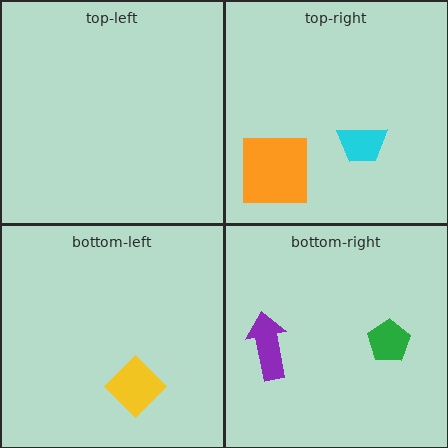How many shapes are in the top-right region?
2.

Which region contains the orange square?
The top-right region.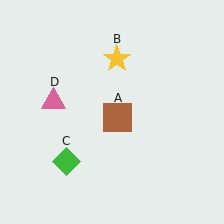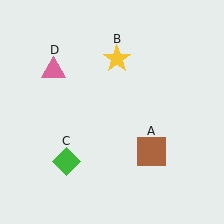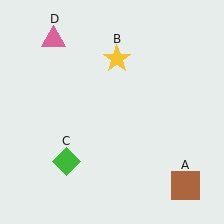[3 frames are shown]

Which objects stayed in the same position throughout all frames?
Yellow star (object B) and green diamond (object C) remained stationary.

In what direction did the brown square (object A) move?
The brown square (object A) moved down and to the right.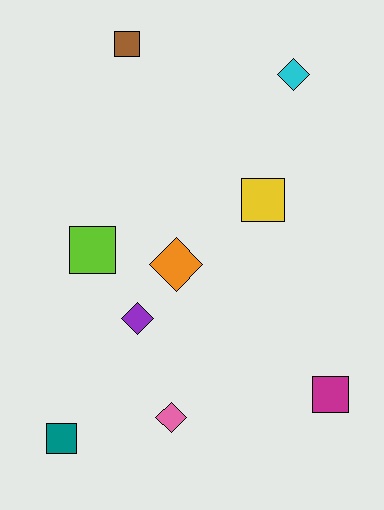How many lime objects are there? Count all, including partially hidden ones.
There is 1 lime object.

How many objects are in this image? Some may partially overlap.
There are 9 objects.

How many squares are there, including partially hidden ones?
There are 5 squares.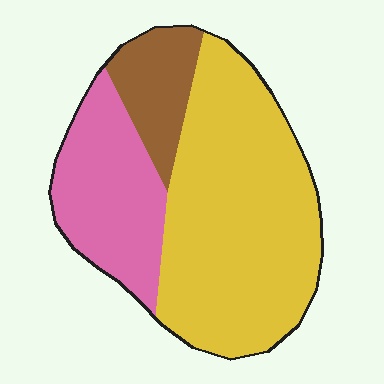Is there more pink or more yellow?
Yellow.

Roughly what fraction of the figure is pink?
Pink takes up about one quarter (1/4) of the figure.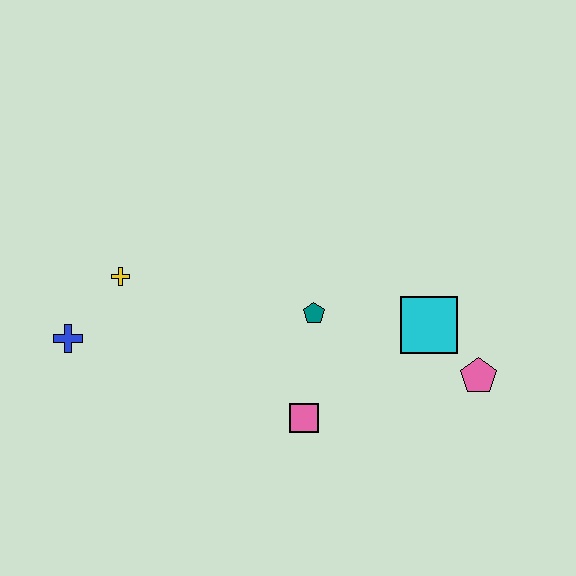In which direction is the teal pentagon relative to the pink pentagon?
The teal pentagon is to the left of the pink pentagon.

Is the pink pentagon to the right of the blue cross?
Yes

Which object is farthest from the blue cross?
The pink pentagon is farthest from the blue cross.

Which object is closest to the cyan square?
The pink pentagon is closest to the cyan square.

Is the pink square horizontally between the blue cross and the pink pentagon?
Yes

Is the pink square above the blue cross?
No